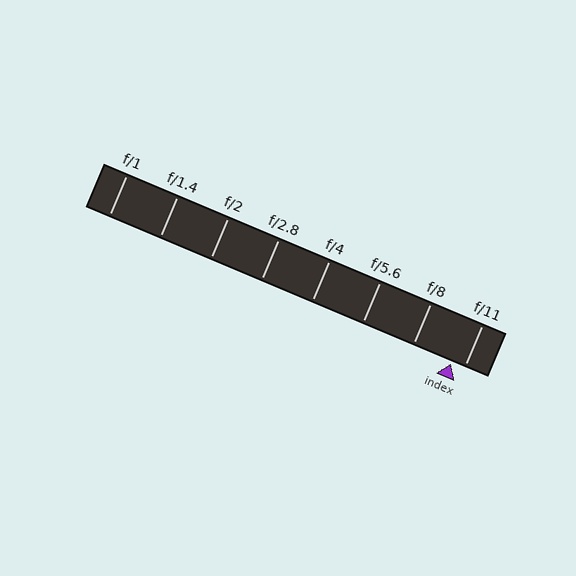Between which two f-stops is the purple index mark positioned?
The index mark is between f/8 and f/11.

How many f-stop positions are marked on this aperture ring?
There are 8 f-stop positions marked.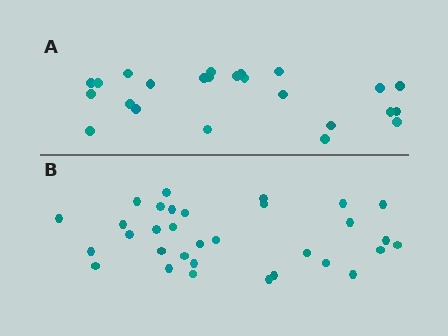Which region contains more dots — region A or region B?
Region B (the bottom region) has more dots.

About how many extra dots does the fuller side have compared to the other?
Region B has roughly 8 or so more dots than region A.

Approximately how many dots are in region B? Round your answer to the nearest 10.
About 30 dots. (The exact count is 32, which rounds to 30.)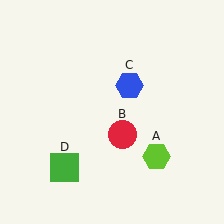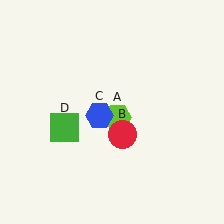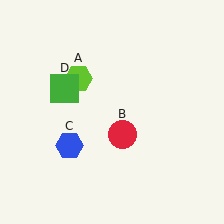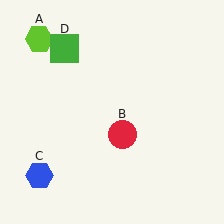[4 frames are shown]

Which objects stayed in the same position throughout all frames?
Red circle (object B) remained stationary.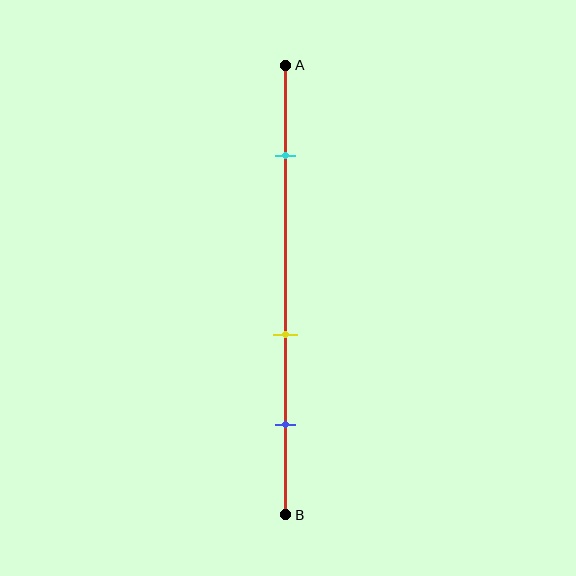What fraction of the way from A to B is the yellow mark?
The yellow mark is approximately 60% (0.6) of the way from A to B.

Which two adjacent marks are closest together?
The yellow and blue marks are the closest adjacent pair.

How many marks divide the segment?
There are 3 marks dividing the segment.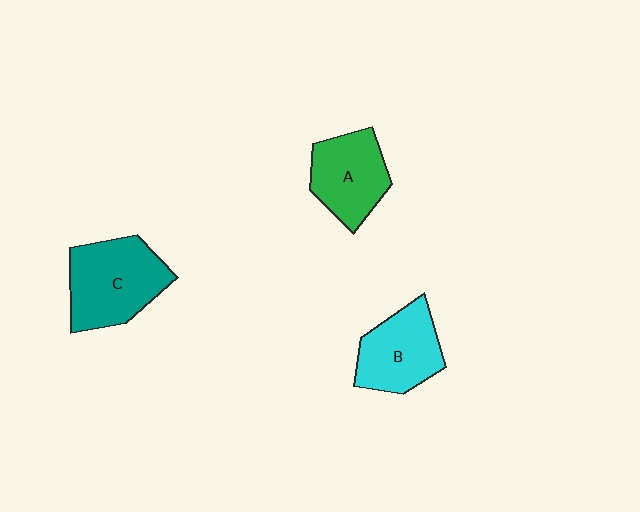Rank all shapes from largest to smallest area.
From largest to smallest: C (teal), B (cyan), A (green).